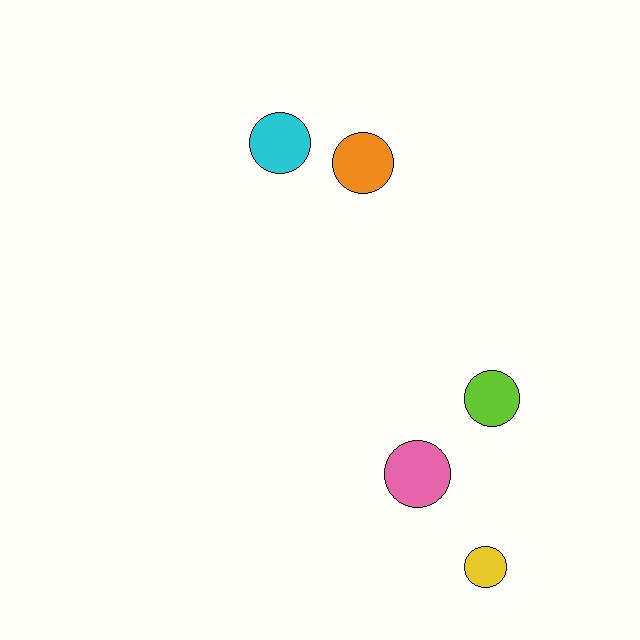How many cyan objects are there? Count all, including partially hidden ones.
There is 1 cyan object.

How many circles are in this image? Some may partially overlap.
There are 5 circles.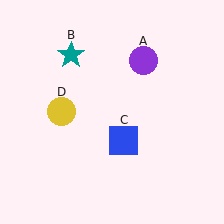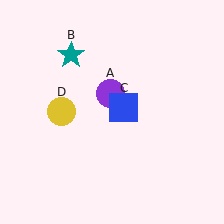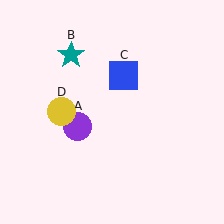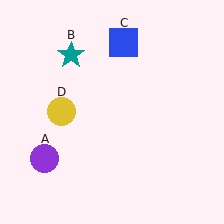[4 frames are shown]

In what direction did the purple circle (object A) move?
The purple circle (object A) moved down and to the left.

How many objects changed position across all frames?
2 objects changed position: purple circle (object A), blue square (object C).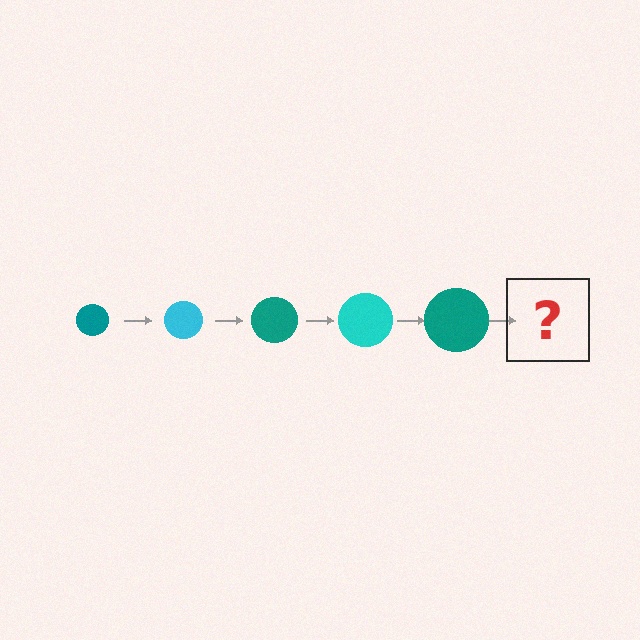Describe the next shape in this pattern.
It should be a cyan circle, larger than the previous one.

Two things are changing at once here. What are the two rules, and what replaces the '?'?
The two rules are that the circle grows larger each step and the color cycles through teal and cyan. The '?' should be a cyan circle, larger than the previous one.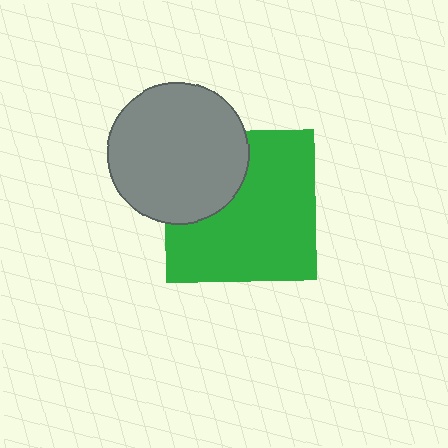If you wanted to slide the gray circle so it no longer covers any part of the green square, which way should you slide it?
Slide it toward the upper-left — that is the most direct way to separate the two shapes.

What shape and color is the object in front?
The object in front is a gray circle.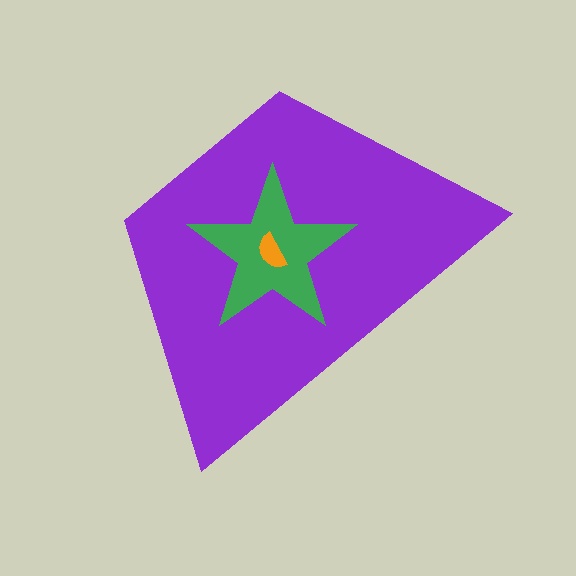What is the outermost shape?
The purple trapezoid.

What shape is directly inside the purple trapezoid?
The green star.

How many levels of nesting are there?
3.